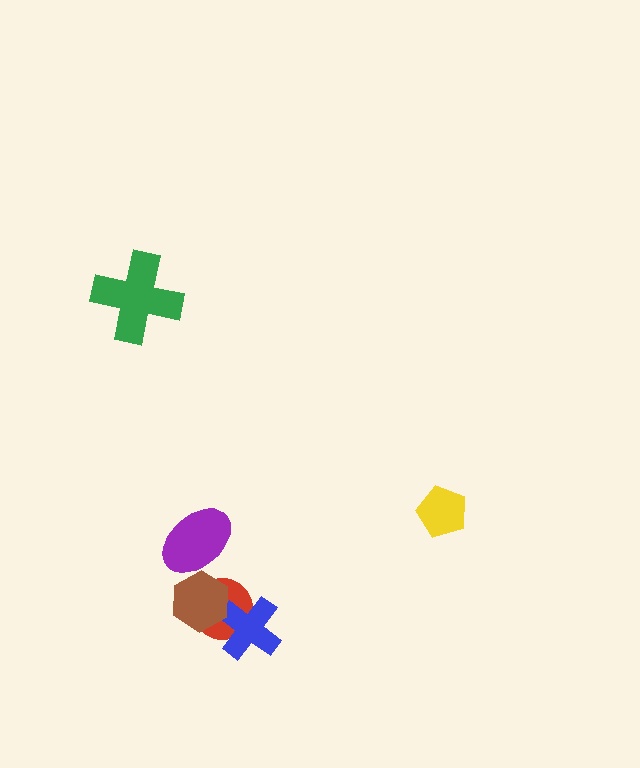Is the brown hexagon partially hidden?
Yes, it is partially covered by another shape.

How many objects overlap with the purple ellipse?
1 object overlaps with the purple ellipse.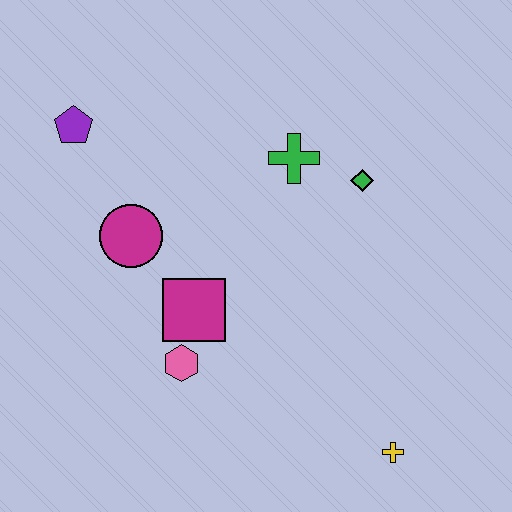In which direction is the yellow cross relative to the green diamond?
The yellow cross is below the green diamond.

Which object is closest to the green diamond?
The green cross is closest to the green diamond.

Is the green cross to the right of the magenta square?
Yes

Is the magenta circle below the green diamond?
Yes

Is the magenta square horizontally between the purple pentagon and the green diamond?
Yes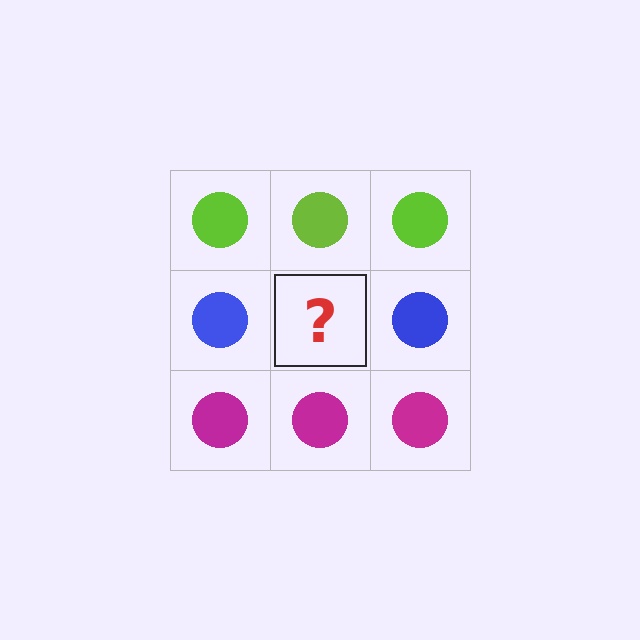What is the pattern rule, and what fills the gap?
The rule is that each row has a consistent color. The gap should be filled with a blue circle.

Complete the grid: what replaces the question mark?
The question mark should be replaced with a blue circle.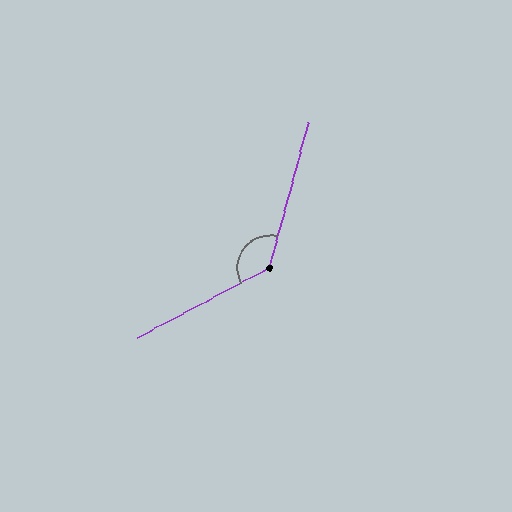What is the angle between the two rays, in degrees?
Approximately 133 degrees.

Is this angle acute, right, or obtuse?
It is obtuse.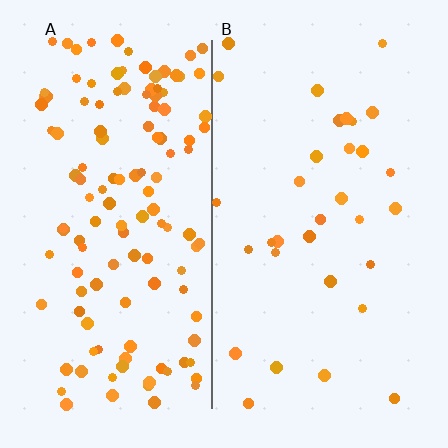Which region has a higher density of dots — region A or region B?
A (the left).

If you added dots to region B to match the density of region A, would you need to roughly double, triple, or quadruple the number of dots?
Approximately quadruple.